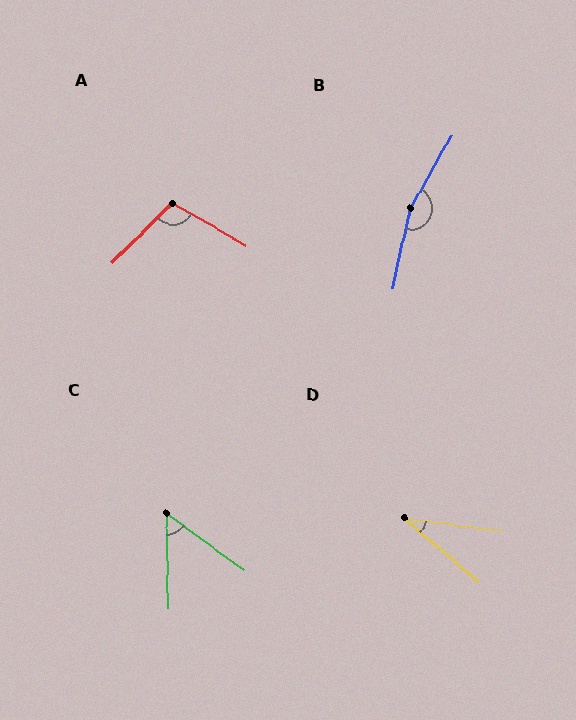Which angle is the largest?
B, at approximately 163 degrees.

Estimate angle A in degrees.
Approximately 105 degrees.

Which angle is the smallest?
D, at approximately 33 degrees.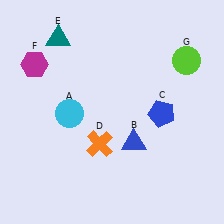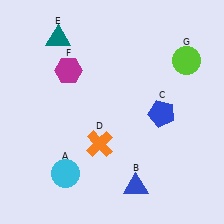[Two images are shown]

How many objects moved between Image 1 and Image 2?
3 objects moved between the two images.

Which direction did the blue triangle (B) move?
The blue triangle (B) moved down.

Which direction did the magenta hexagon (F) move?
The magenta hexagon (F) moved right.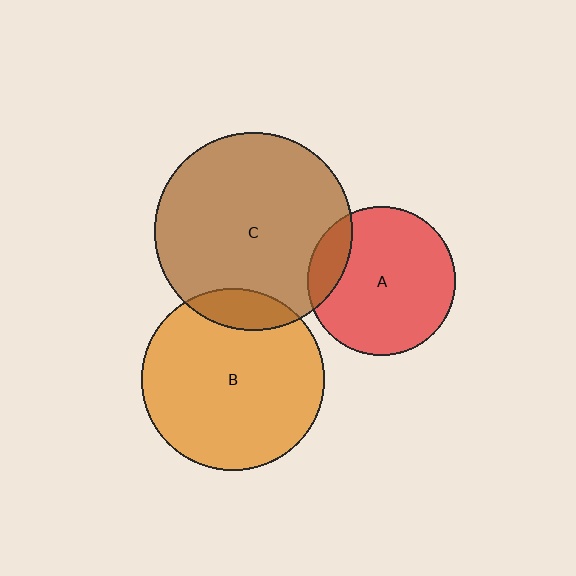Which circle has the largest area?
Circle C (brown).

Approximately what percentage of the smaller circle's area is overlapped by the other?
Approximately 15%.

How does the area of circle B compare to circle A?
Approximately 1.5 times.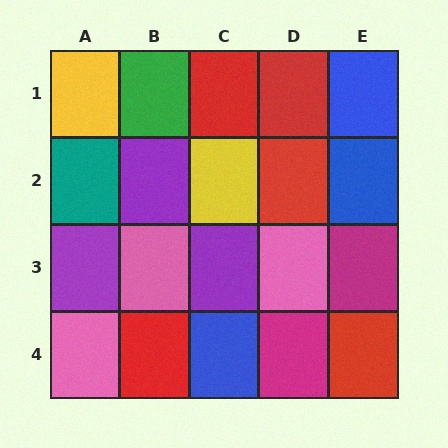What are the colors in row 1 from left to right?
Yellow, green, red, red, blue.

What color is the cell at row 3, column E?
Magenta.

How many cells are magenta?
2 cells are magenta.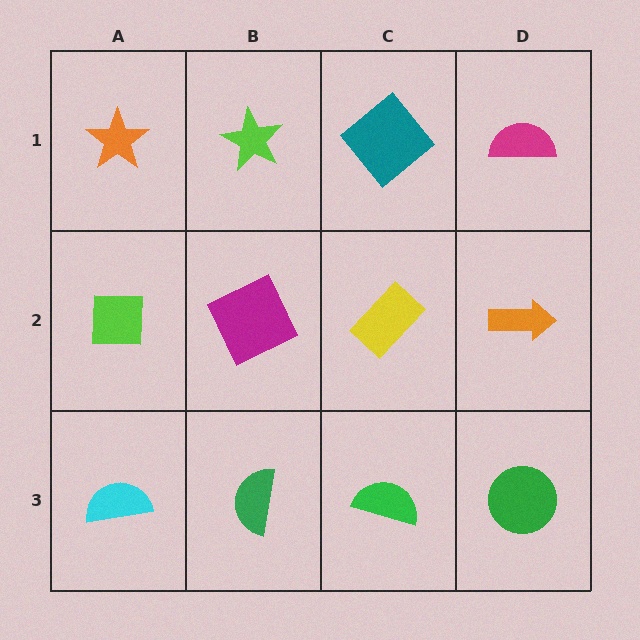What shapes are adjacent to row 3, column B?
A magenta square (row 2, column B), a cyan semicircle (row 3, column A), a green semicircle (row 3, column C).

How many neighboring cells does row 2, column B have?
4.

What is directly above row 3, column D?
An orange arrow.